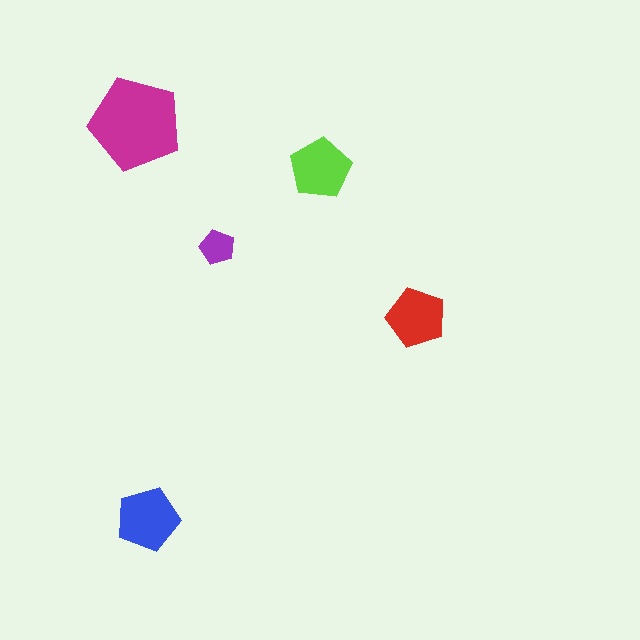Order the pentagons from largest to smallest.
the magenta one, the blue one, the lime one, the red one, the purple one.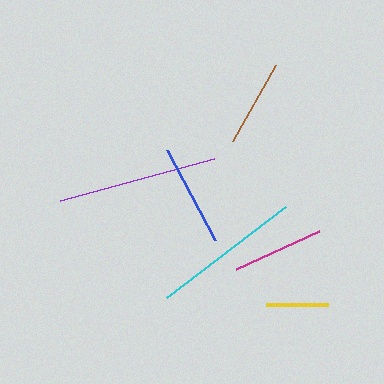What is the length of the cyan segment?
The cyan segment is approximately 149 pixels long.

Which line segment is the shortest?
The yellow line is the shortest at approximately 62 pixels.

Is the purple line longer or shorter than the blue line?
The purple line is longer than the blue line.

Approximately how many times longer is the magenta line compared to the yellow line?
The magenta line is approximately 1.5 times the length of the yellow line.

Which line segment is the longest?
The purple line is the longest at approximately 159 pixels.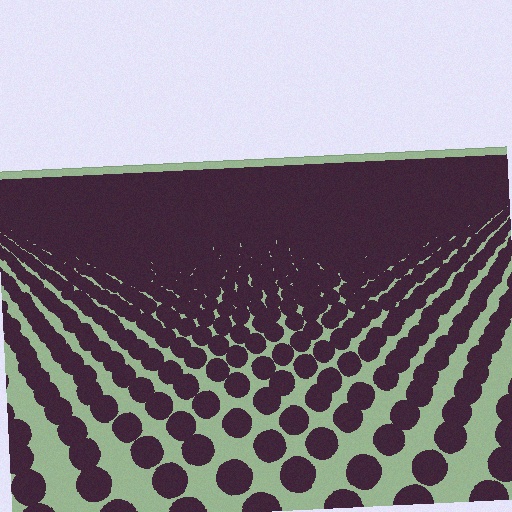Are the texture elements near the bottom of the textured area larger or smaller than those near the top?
Larger. Near the bottom, elements are closer to the viewer and appear at a bigger on-screen size.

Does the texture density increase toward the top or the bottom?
Density increases toward the top.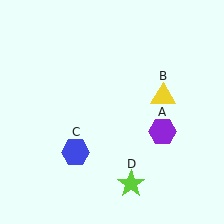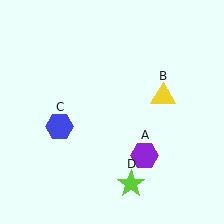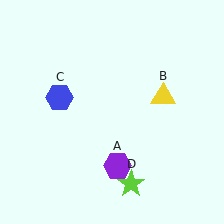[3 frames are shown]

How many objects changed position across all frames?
2 objects changed position: purple hexagon (object A), blue hexagon (object C).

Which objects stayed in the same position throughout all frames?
Yellow triangle (object B) and lime star (object D) remained stationary.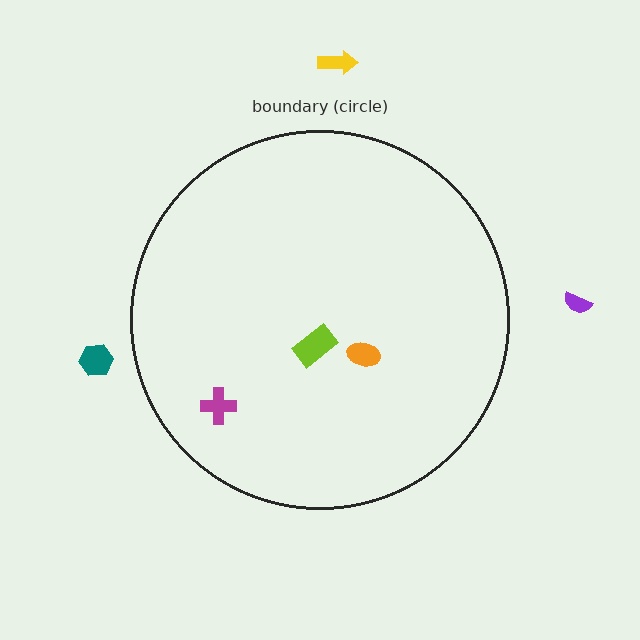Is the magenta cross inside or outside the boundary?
Inside.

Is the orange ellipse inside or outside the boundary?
Inside.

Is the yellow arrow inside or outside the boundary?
Outside.